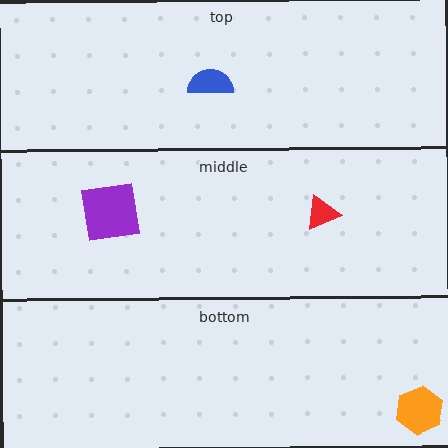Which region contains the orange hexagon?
The bottom region.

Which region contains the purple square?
The middle region.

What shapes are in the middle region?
The red triangle, the purple square.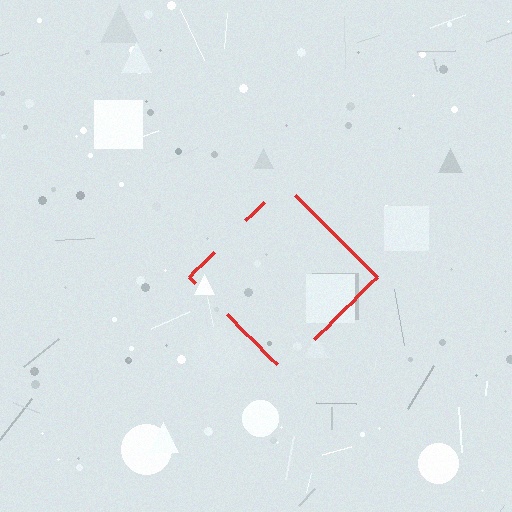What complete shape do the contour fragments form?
The contour fragments form a diamond.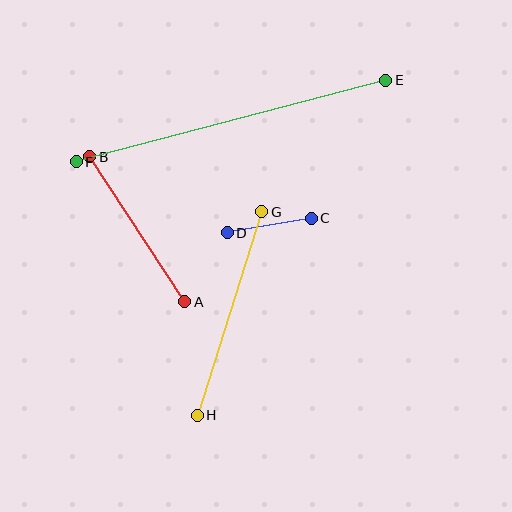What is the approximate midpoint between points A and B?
The midpoint is at approximately (137, 229) pixels.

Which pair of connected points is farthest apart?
Points E and F are farthest apart.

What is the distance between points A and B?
The distance is approximately 173 pixels.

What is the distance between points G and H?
The distance is approximately 214 pixels.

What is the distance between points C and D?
The distance is approximately 85 pixels.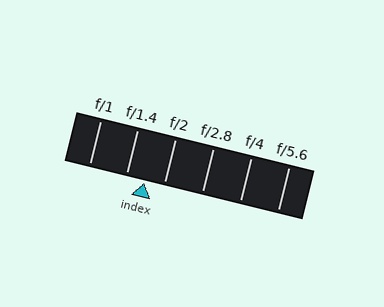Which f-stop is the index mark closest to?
The index mark is closest to f/1.4.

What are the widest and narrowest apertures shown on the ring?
The widest aperture shown is f/1 and the narrowest is f/5.6.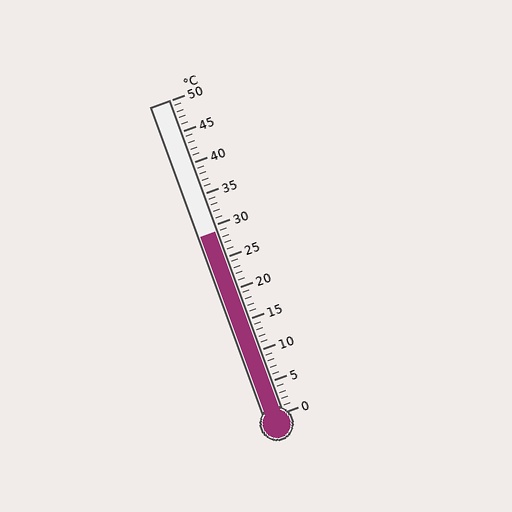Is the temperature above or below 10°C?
The temperature is above 10°C.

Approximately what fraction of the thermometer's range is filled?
The thermometer is filled to approximately 60% of its range.